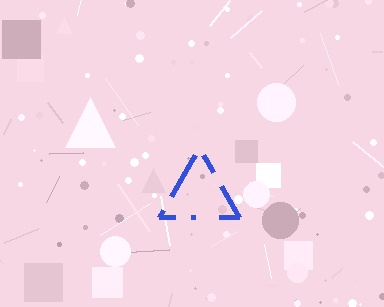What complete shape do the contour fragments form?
The contour fragments form a triangle.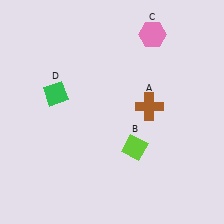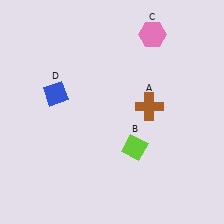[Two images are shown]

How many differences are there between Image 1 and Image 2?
There is 1 difference between the two images.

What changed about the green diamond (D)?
In Image 1, D is green. In Image 2, it changed to blue.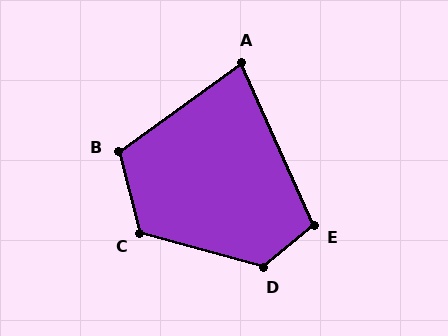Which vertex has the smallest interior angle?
A, at approximately 78 degrees.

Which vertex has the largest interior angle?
D, at approximately 125 degrees.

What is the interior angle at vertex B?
Approximately 111 degrees (obtuse).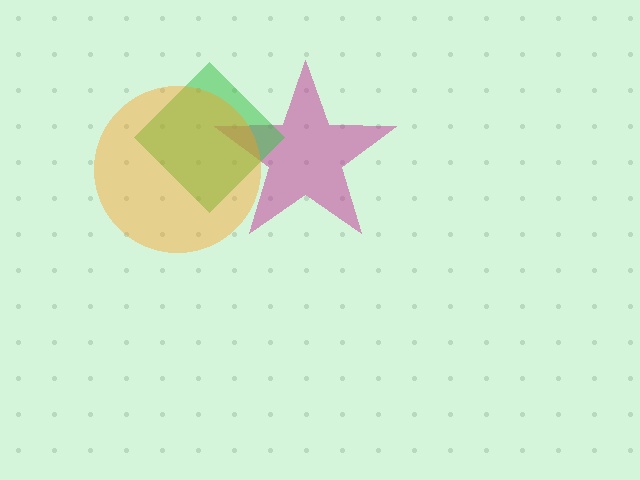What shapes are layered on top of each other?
The layered shapes are: a magenta star, a green diamond, an orange circle.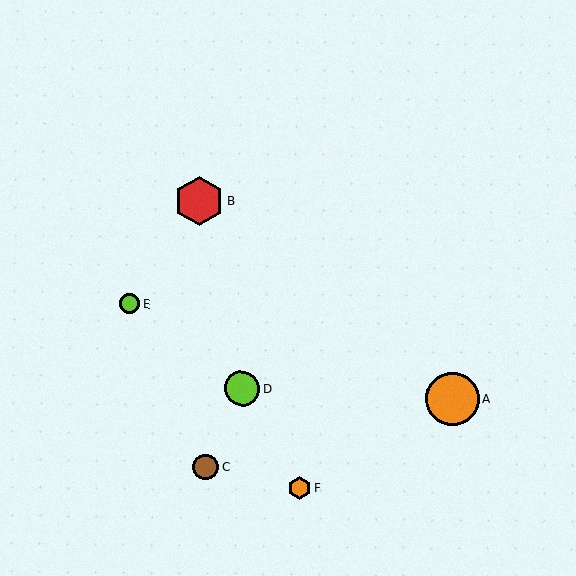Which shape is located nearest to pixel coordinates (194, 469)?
The brown circle (labeled C) at (206, 467) is nearest to that location.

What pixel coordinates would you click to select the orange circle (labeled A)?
Click at (452, 399) to select the orange circle A.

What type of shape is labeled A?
Shape A is an orange circle.